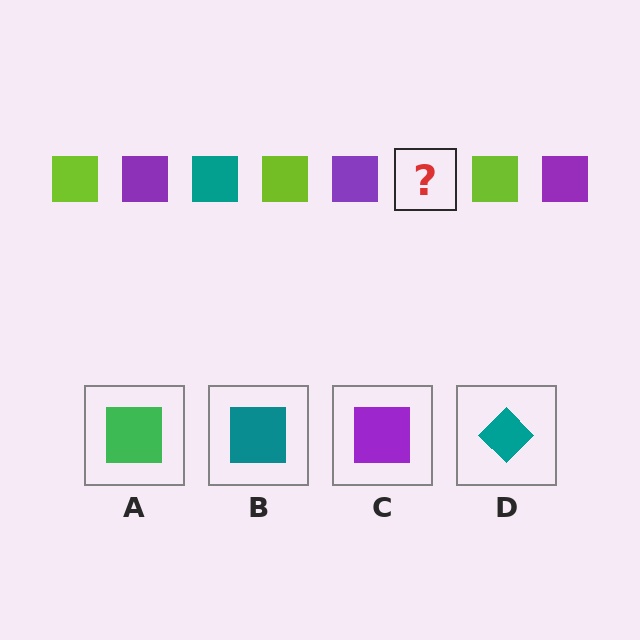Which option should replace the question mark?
Option B.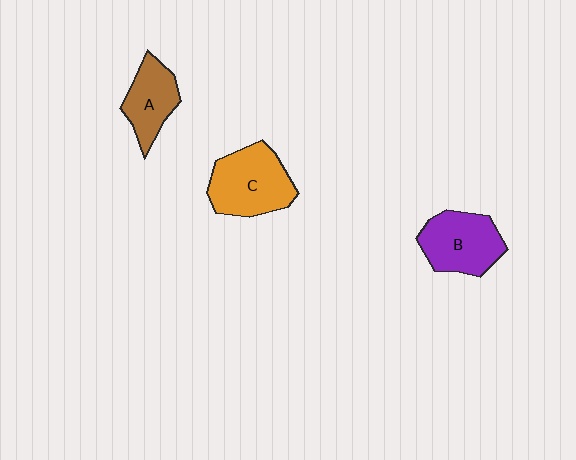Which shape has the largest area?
Shape C (orange).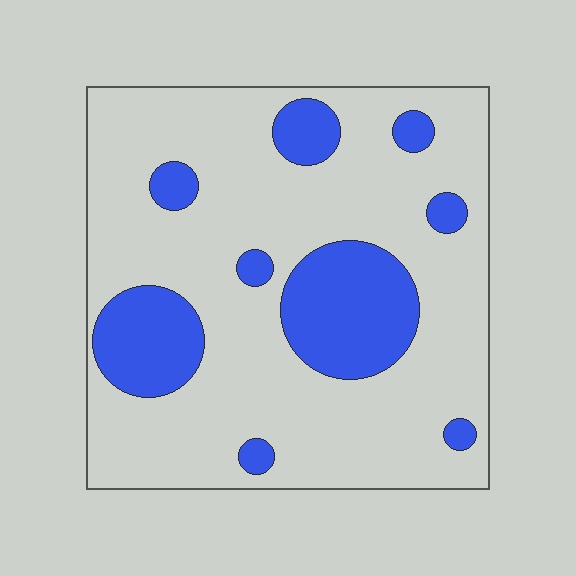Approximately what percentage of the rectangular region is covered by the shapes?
Approximately 25%.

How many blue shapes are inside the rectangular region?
9.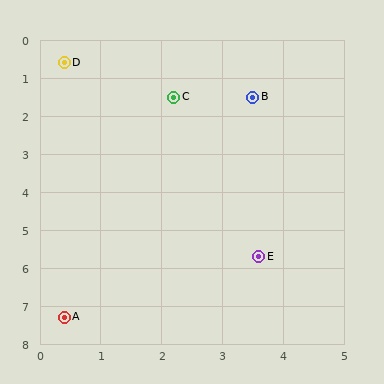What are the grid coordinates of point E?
Point E is at approximately (3.6, 5.7).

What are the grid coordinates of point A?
Point A is at approximately (0.4, 7.3).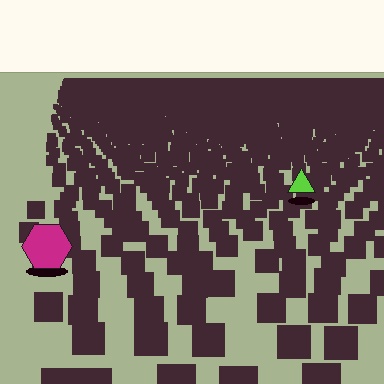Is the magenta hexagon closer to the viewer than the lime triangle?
Yes. The magenta hexagon is closer — you can tell from the texture gradient: the ground texture is coarser near it.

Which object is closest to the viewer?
The magenta hexagon is closest. The texture marks near it are larger and more spread out.